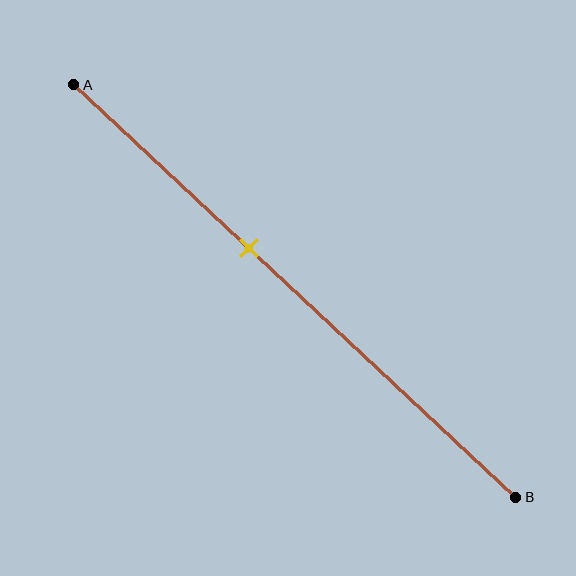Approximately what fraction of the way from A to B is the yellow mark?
The yellow mark is approximately 40% of the way from A to B.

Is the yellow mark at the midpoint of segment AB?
No, the mark is at about 40% from A, not at the 50% midpoint.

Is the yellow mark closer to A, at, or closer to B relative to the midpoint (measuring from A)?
The yellow mark is closer to point A than the midpoint of segment AB.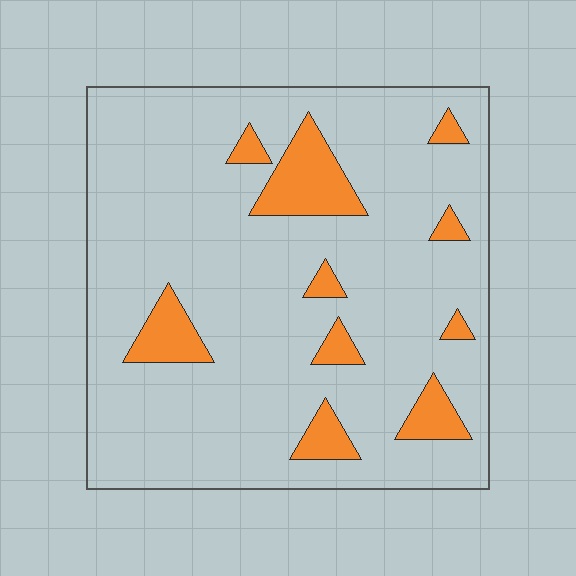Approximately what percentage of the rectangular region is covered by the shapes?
Approximately 15%.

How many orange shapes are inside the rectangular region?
10.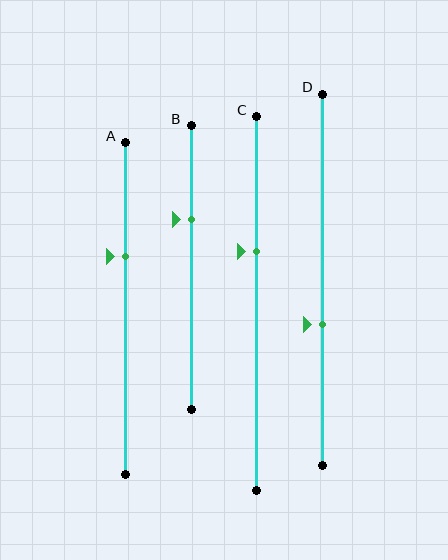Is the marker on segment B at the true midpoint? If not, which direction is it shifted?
No, the marker on segment B is shifted upward by about 17% of the segment length.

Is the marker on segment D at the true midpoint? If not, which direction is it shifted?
No, the marker on segment D is shifted downward by about 12% of the segment length.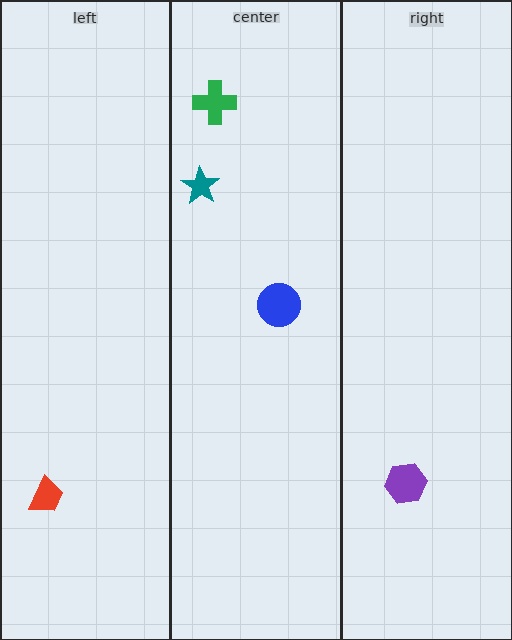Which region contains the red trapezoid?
The left region.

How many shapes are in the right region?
1.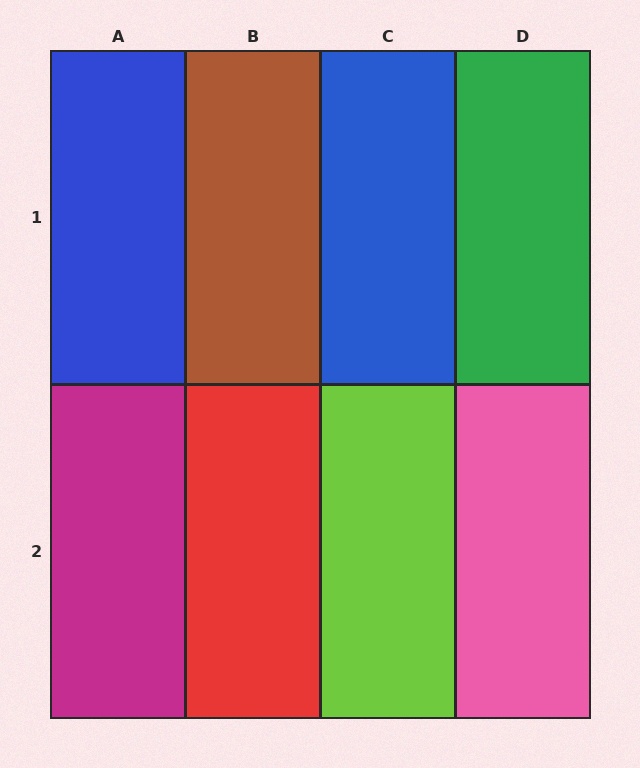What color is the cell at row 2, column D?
Pink.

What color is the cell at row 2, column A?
Magenta.